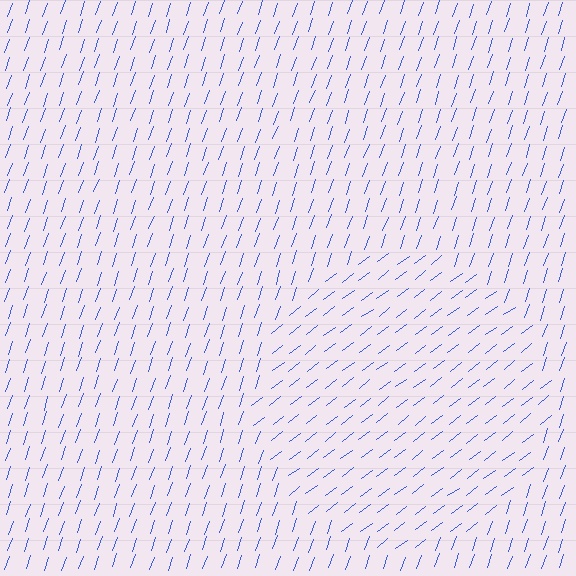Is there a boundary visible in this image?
Yes, there is a texture boundary formed by a change in line orientation.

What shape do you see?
I see a circle.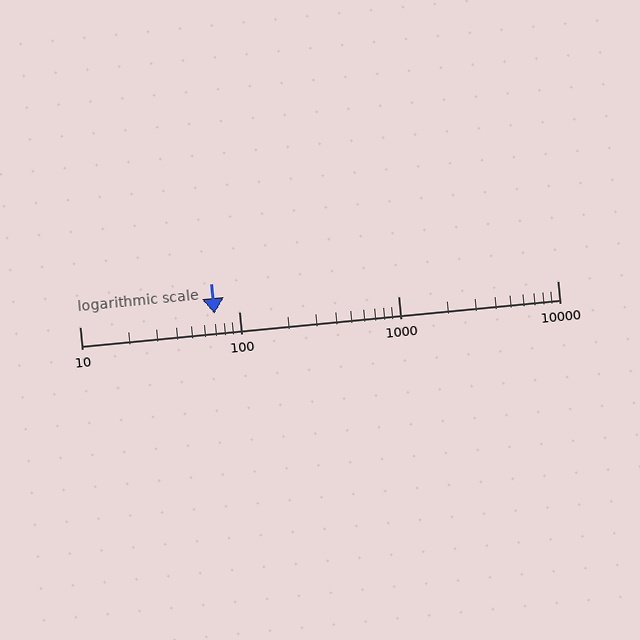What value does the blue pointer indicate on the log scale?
The pointer indicates approximately 70.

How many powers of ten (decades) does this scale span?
The scale spans 3 decades, from 10 to 10000.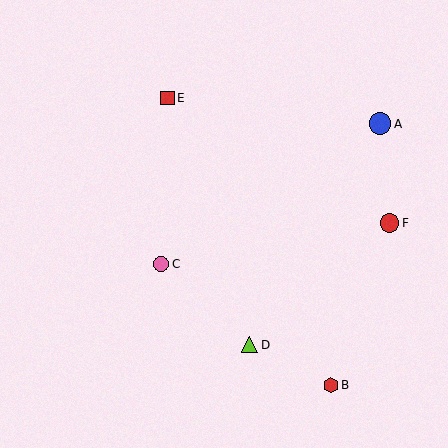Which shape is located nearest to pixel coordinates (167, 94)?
The red square (labeled E) at (167, 98) is nearest to that location.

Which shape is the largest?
The blue circle (labeled A) is the largest.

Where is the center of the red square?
The center of the red square is at (167, 98).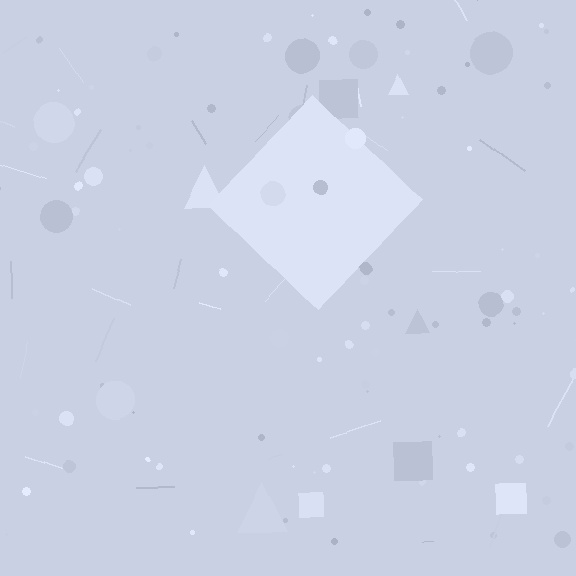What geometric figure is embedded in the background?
A diamond is embedded in the background.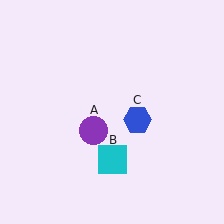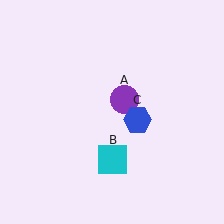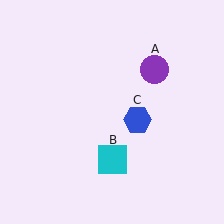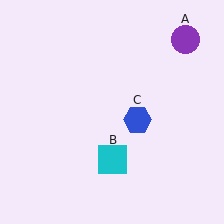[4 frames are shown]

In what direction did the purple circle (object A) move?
The purple circle (object A) moved up and to the right.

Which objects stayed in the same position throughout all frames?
Cyan square (object B) and blue hexagon (object C) remained stationary.